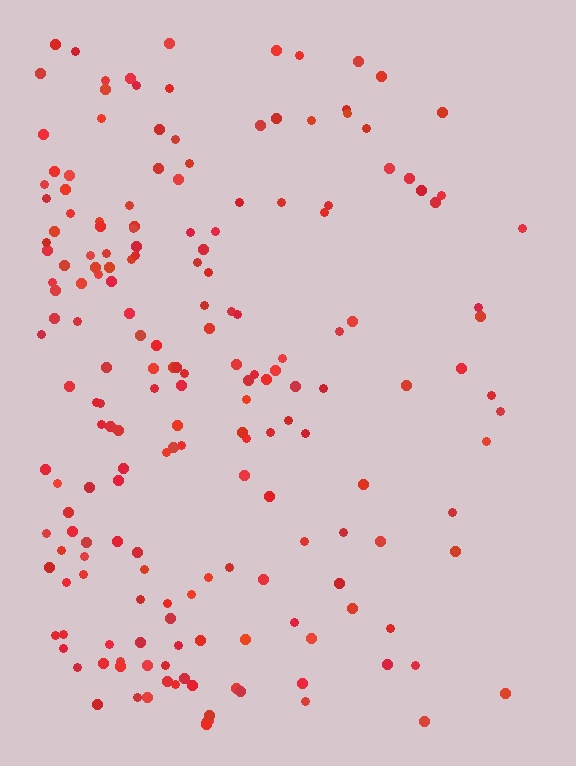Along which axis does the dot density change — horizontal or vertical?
Horizontal.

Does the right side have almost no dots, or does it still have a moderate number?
Still a moderate number, just noticeably fewer than the left.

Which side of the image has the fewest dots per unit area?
The right.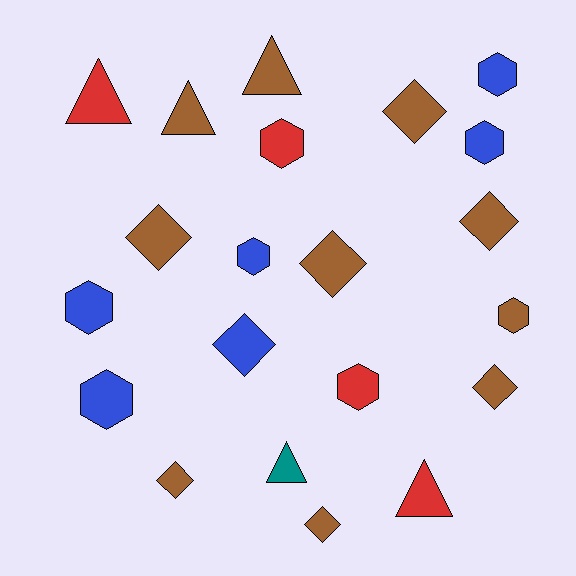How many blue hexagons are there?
There are 5 blue hexagons.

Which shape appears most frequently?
Hexagon, with 8 objects.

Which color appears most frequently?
Brown, with 10 objects.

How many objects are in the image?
There are 21 objects.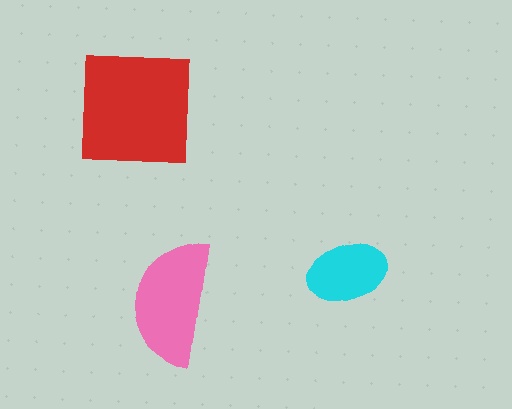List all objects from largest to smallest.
The red square, the pink semicircle, the cyan ellipse.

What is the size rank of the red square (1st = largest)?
1st.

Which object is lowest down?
The pink semicircle is bottommost.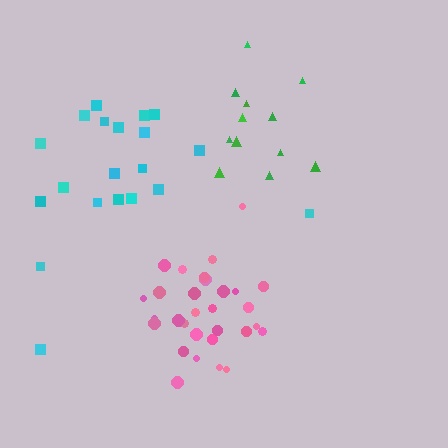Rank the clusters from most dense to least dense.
pink, green, cyan.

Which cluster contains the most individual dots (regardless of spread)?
Pink (31).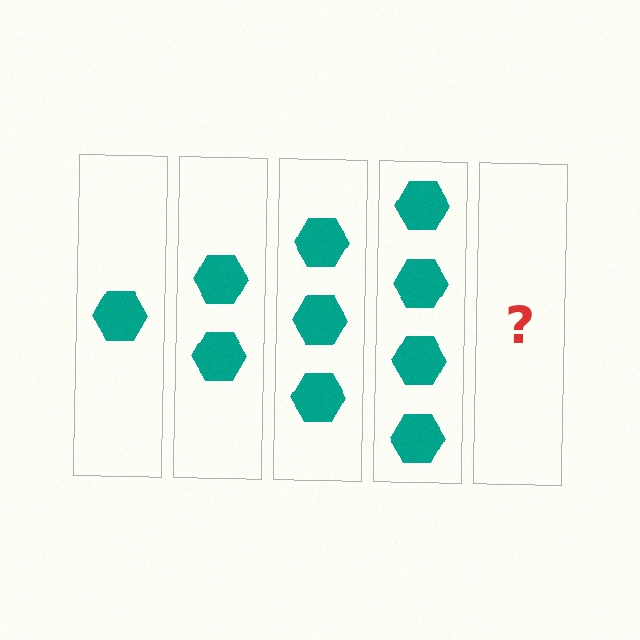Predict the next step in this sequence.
The next step is 5 hexagons.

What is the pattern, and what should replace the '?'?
The pattern is that each step adds one more hexagon. The '?' should be 5 hexagons.